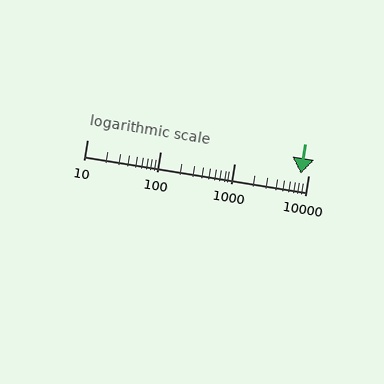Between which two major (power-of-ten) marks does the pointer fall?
The pointer is between 1000 and 10000.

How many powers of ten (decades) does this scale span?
The scale spans 3 decades, from 10 to 10000.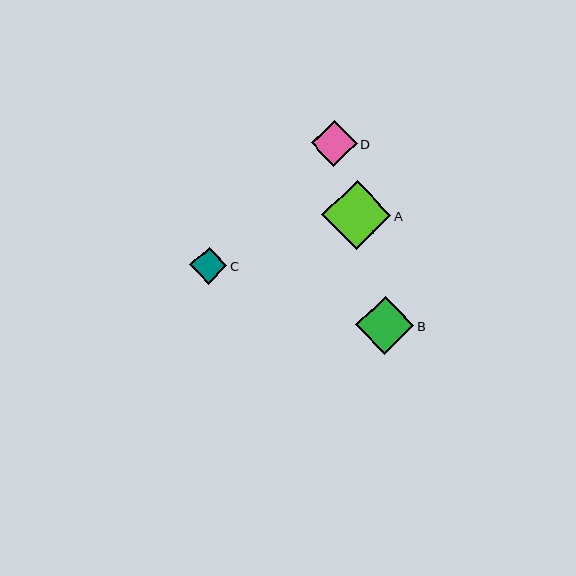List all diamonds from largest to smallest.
From largest to smallest: A, B, D, C.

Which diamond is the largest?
Diamond A is the largest with a size of approximately 69 pixels.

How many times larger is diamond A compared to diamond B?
Diamond A is approximately 1.2 times the size of diamond B.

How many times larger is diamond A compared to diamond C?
Diamond A is approximately 1.8 times the size of diamond C.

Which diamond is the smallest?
Diamond C is the smallest with a size of approximately 37 pixels.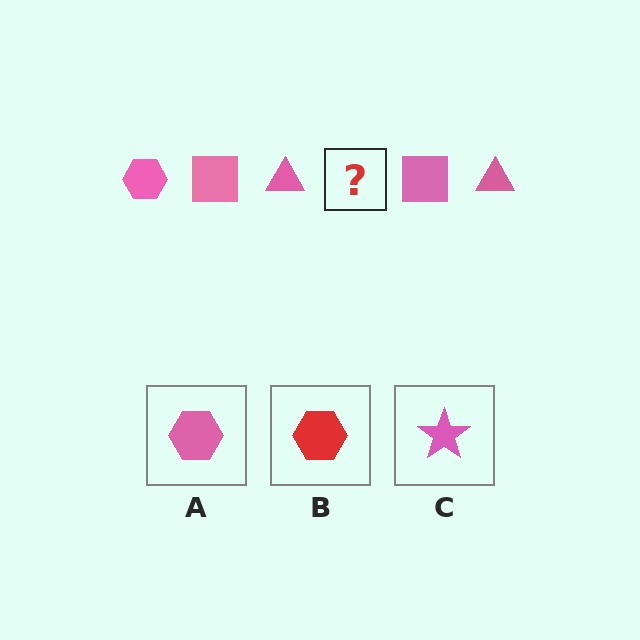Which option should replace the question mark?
Option A.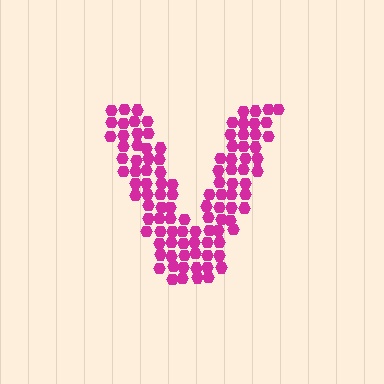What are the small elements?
The small elements are hexagons.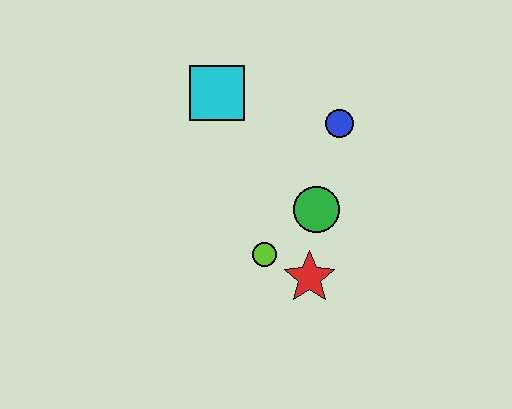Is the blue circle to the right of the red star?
Yes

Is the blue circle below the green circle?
No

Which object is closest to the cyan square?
The blue circle is closest to the cyan square.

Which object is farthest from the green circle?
The cyan square is farthest from the green circle.